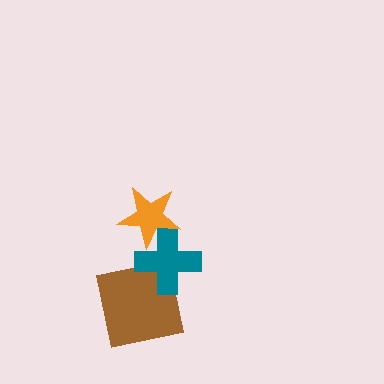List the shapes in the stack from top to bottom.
From top to bottom: the orange star, the teal cross, the brown square.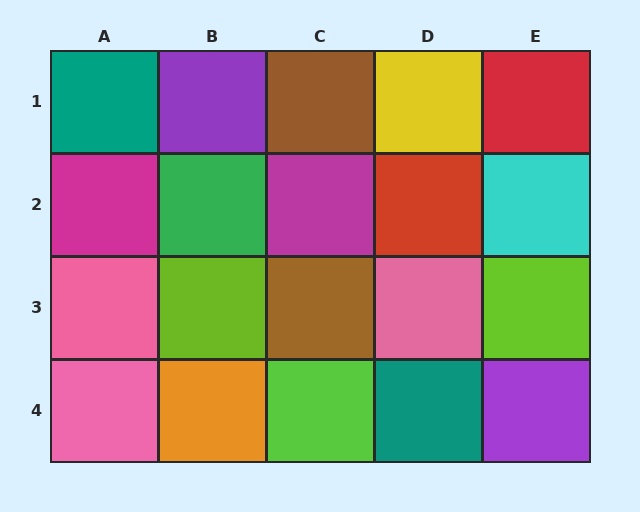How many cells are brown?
2 cells are brown.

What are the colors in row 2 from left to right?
Magenta, green, magenta, red, cyan.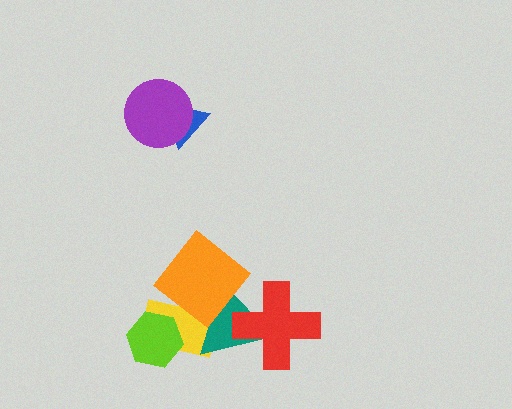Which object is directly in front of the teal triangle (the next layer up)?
The orange diamond is directly in front of the teal triangle.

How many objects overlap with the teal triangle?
3 objects overlap with the teal triangle.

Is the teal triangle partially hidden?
Yes, it is partially covered by another shape.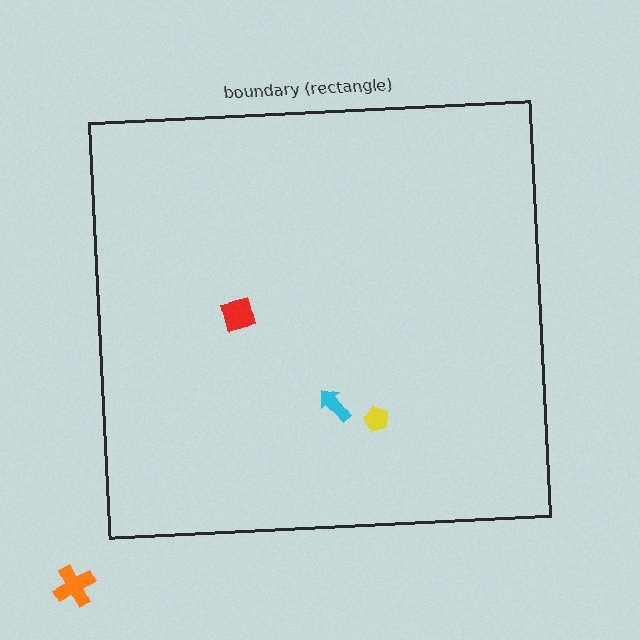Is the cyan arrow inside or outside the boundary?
Inside.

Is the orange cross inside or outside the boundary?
Outside.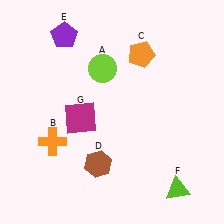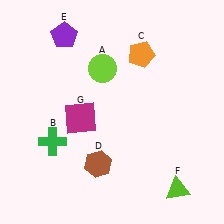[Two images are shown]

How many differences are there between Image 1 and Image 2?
There is 1 difference between the two images.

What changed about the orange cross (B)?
In Image 1, B is orange. In Image 2, it changed to green.